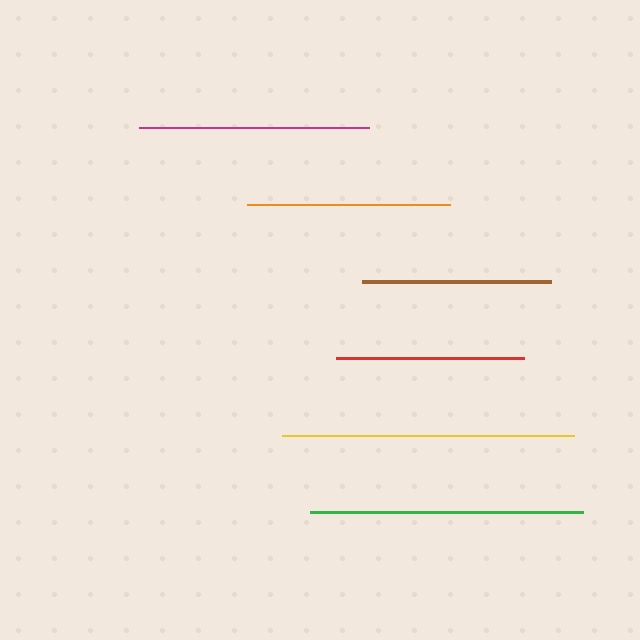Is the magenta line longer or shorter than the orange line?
The magenta line is longer than the orange line.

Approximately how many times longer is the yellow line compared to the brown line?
The yellow line is approximately 1.5 times the length of the brown line.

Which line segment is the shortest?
The red line is the shortest at approximately 188 pixels.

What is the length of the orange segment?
The orange segment is approximately 203 pixels long.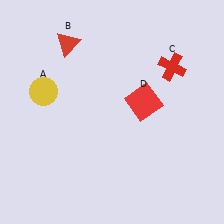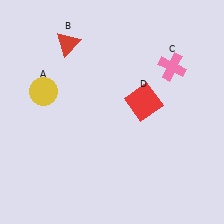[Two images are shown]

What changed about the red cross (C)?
In Image 1, C is red. In Image 2, it changed to pink.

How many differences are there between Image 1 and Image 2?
There is 1 difference between the two images.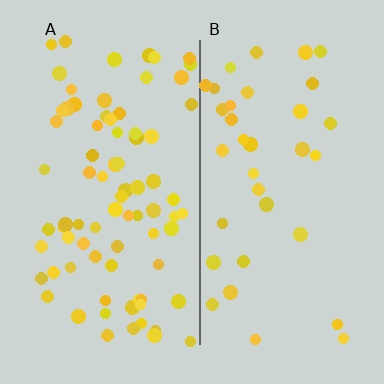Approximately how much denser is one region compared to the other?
Approximately 2.2× — region A over region B.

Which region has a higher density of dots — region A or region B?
A (the left).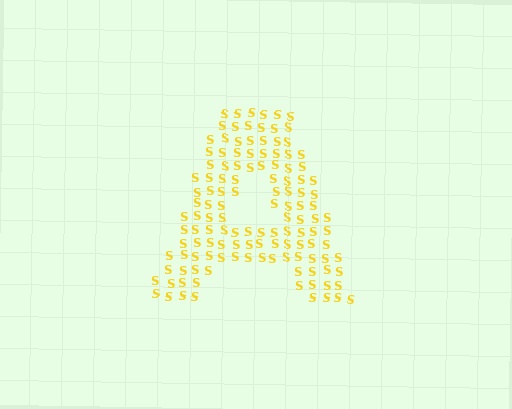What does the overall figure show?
The overall figure shows the letter A.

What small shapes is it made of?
It is made of small letter S's.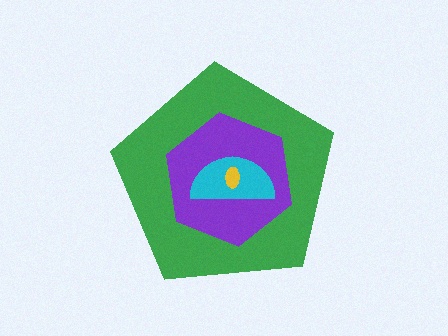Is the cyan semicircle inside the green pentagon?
Yes.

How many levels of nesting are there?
4.